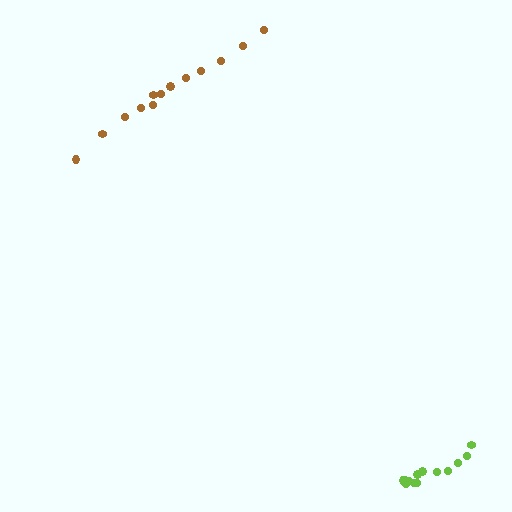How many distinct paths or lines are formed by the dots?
There are 2 distinct paths.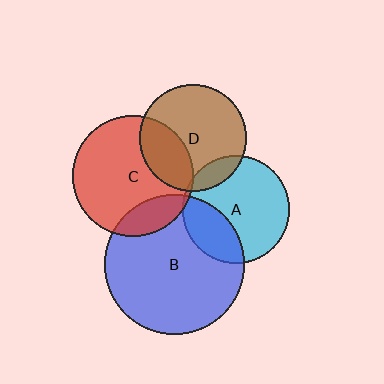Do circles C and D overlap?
Yes.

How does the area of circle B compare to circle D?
Approximately 1.7 times.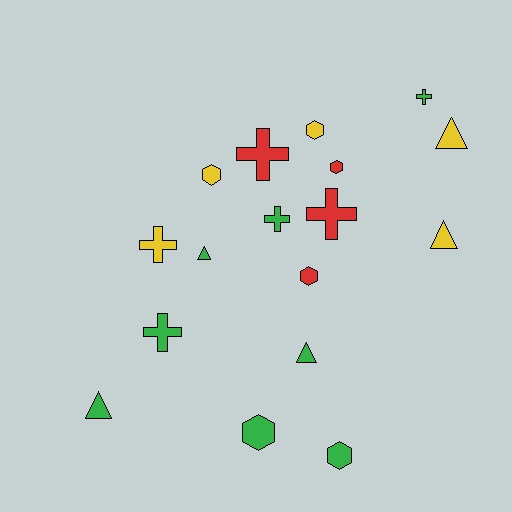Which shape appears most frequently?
Hexagon, with 6 objects.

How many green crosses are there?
There are 3 green crosses.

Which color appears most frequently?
Green, with 8 objects.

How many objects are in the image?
There are 17 objects.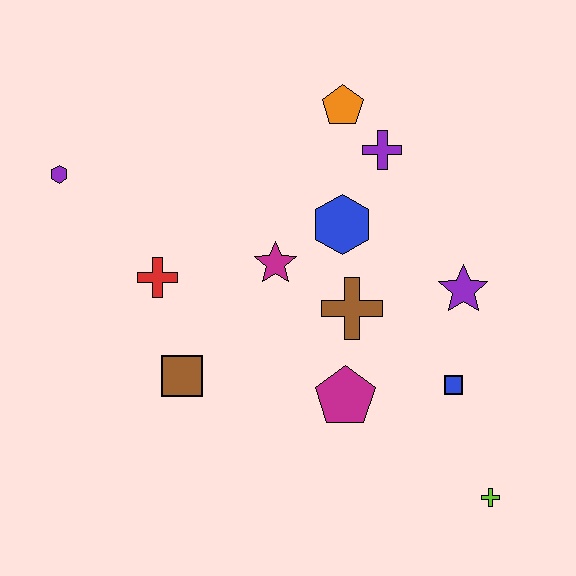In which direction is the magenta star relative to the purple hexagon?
The magenta star is to the right of the purple hexagon.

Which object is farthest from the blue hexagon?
The lime cross is farthest from the blue hexagon.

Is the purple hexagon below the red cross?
No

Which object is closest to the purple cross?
The orange pentagon is closest to the purple cross.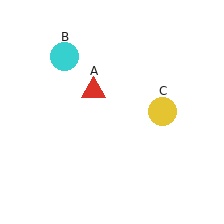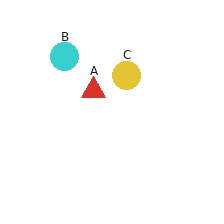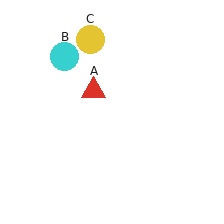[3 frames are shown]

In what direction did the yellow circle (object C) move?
The yellow circle (object C) moved up and to the left.